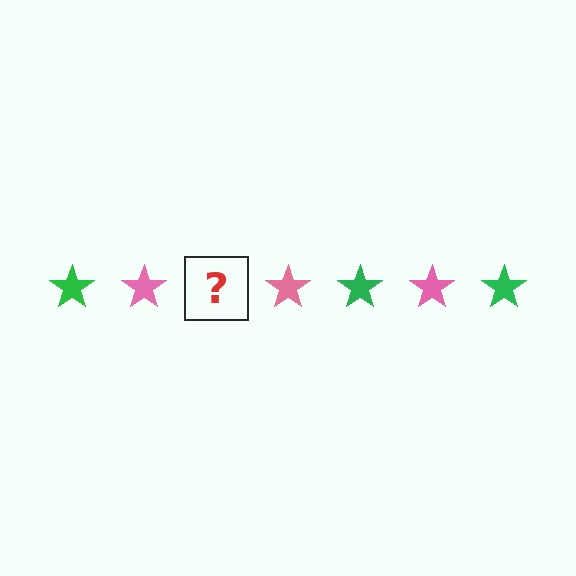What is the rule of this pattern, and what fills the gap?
The rule is that the pattern cycles through green, pink stars. The gap should be filled with a green star.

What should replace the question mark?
The question mark should be replaced with a green star.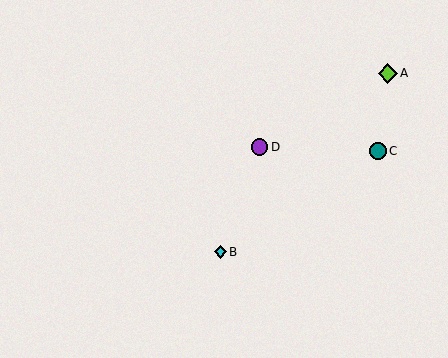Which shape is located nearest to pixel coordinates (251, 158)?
The purple circle (labeled D) at (260, 147) is nearest to that location.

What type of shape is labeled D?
Shape D is a purple circle.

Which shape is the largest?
The lime diamond (labeled A) is the largest.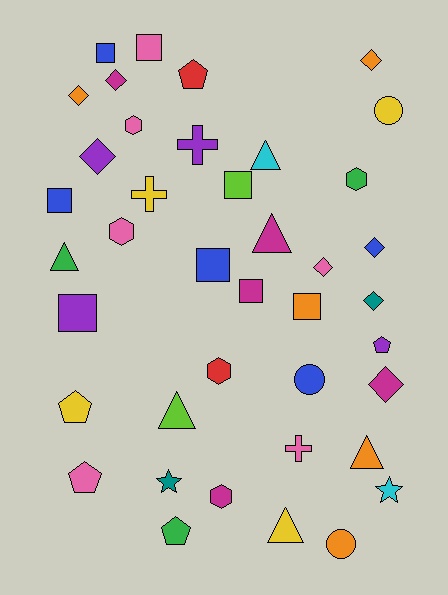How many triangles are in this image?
There are 6 triangles.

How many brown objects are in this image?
There are no brown objects.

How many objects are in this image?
There are 40 objects.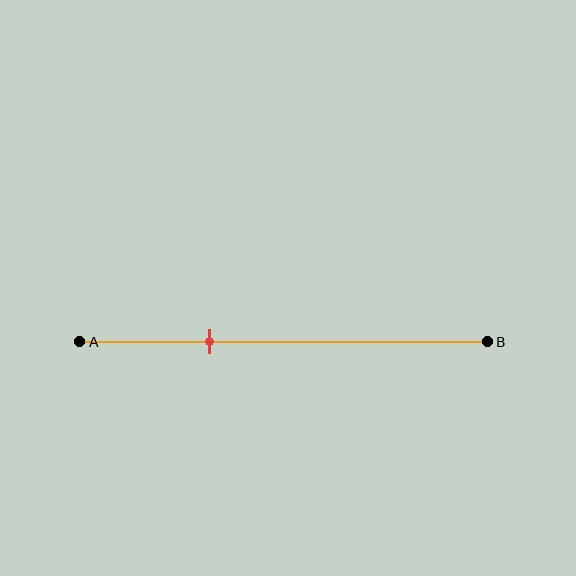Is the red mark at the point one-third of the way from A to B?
Yes, the mark is approximately at the one-third point.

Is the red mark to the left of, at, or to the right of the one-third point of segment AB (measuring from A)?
The red mark is approximately at the one-third point of segment AB.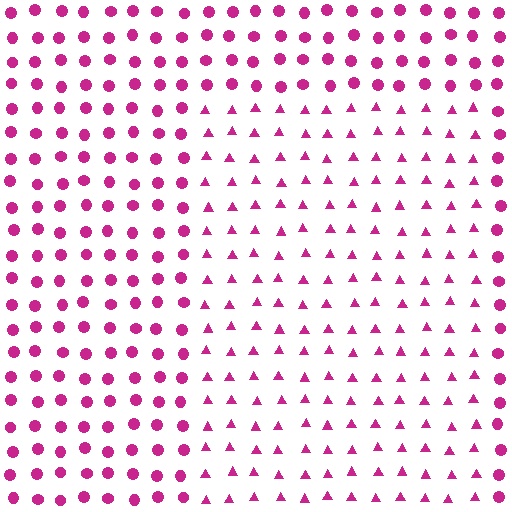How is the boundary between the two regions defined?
The boundary is defined by a change in element shape: triangles inside vs. circles outside. All elements share the same color and spacing.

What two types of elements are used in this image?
The image uses triangles inside the rectangle region and circles outside it.